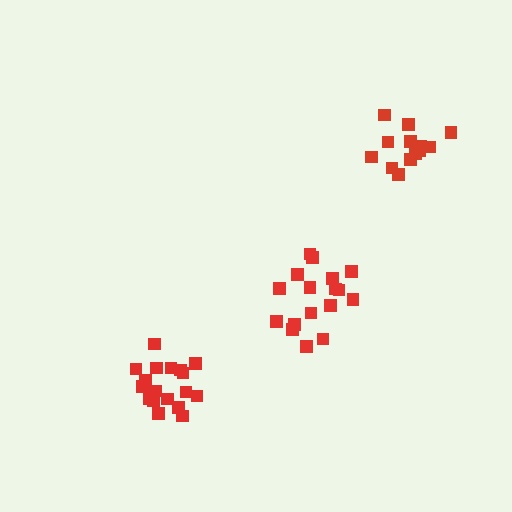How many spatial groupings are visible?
There are 3 spatial groupings.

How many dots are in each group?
Group 1: 15 dots, Group 2: 18 dots, Group 3: 18 dots (51 total).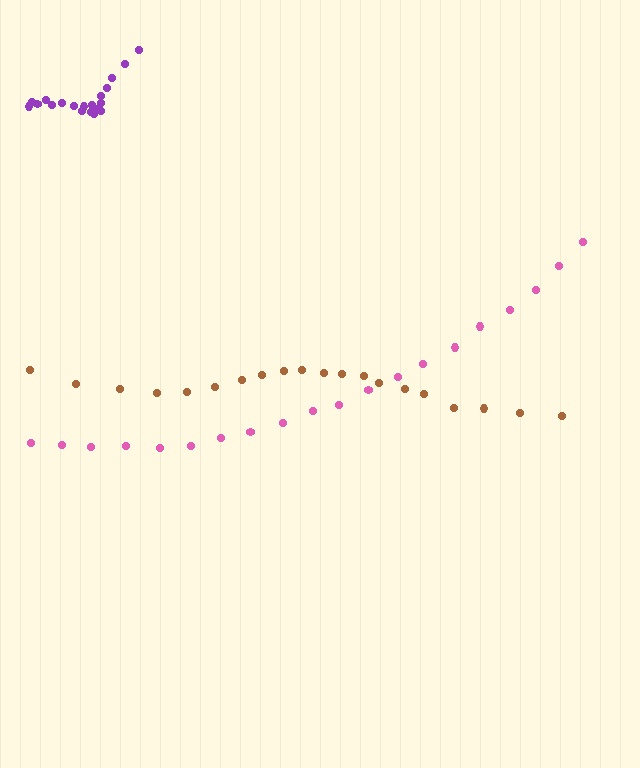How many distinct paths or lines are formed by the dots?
There are 3 distinct paths.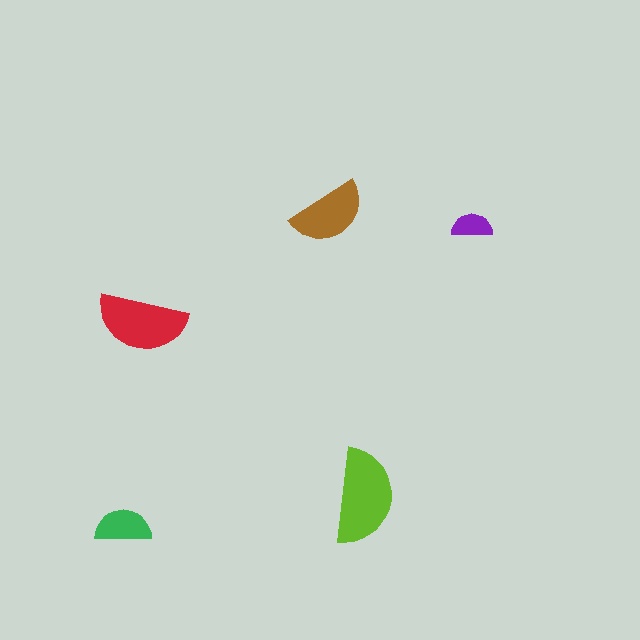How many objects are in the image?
There are 5 objects in the image.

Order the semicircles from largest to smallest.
the lime one, the red one, the brown one, the green one, the purple one.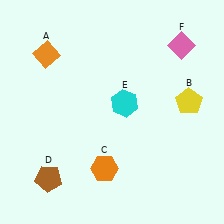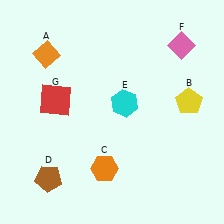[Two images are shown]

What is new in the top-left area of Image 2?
A red square (G) was added in the top-left area of Image 2.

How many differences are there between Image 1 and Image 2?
There is 1 difference between the two images.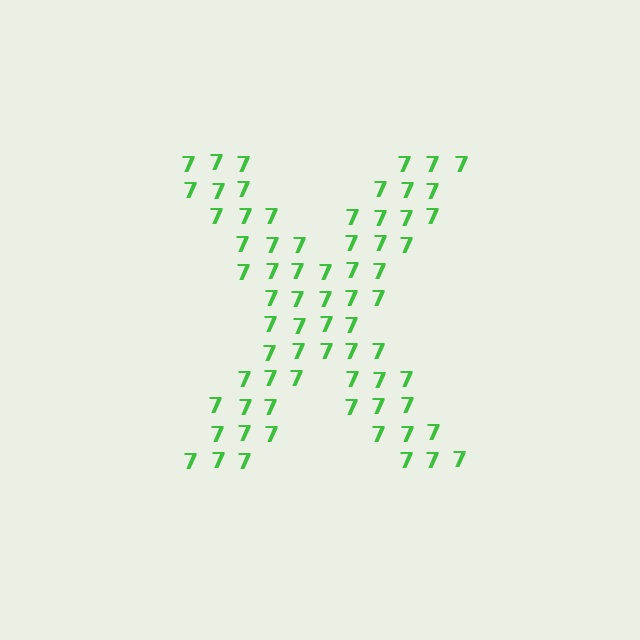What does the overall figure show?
The overall figure shows the letter X.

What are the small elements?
The small elements are digit 7's.